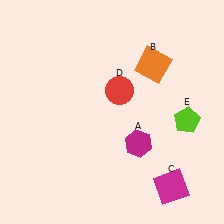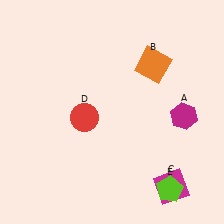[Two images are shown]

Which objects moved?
The objects that moved are: the magenta hexagon (A), the red circle (D), the lime pentagon (E).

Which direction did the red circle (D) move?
The red circle (D) moved left.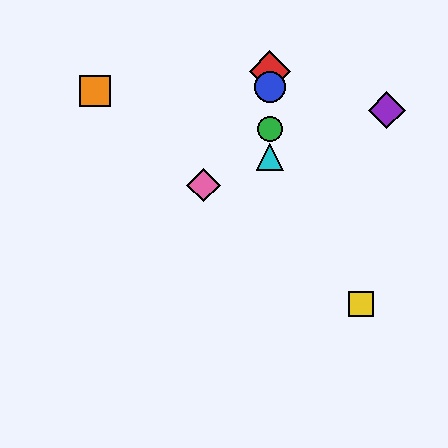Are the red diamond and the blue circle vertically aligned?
Yes, both are at x≈270.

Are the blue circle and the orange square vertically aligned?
No, the blue circle is at x≈270 and the orange square is at x≈95.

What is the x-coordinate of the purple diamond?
The purple diamond is at x≈387.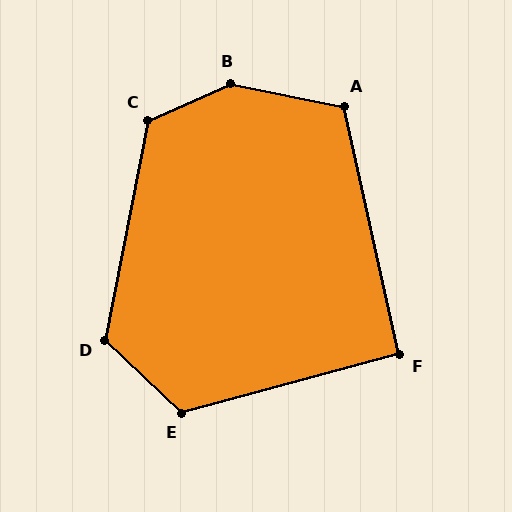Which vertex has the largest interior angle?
B, at approximately 145 degrees.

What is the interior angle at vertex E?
Approximately 122 degrees (obtuse).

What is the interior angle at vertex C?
Approximately 125 degrees (obtuse).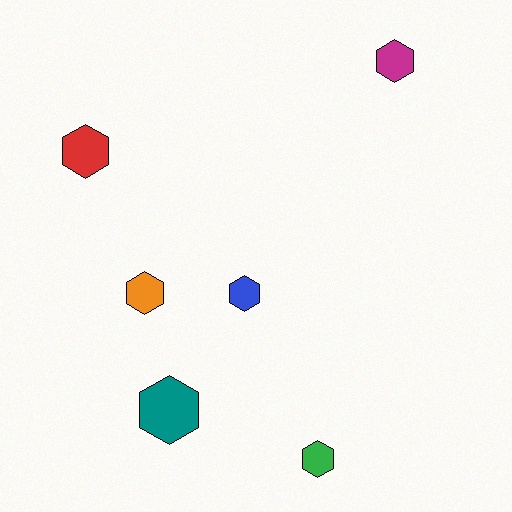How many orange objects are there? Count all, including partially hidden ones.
There is 1 orange object.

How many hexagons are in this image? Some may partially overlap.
There are 6 hexagons.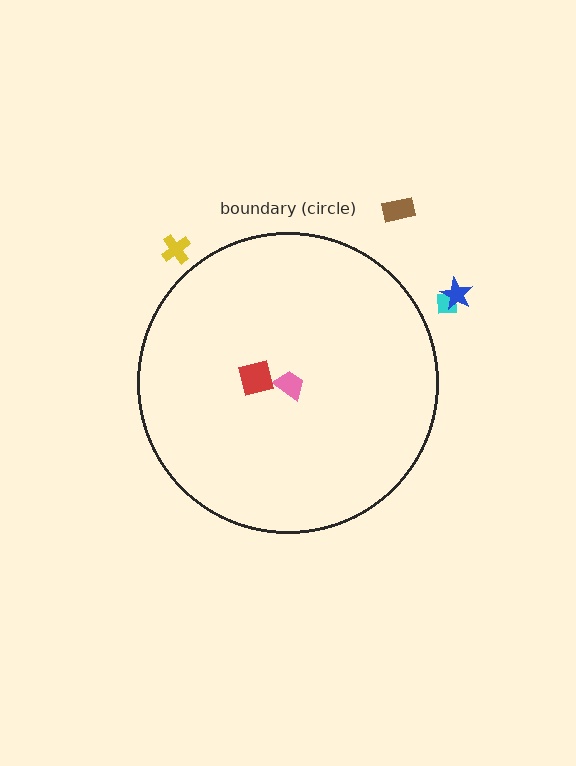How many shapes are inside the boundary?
2 inside, 4 outside.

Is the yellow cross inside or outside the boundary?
Outside.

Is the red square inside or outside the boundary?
Inside.